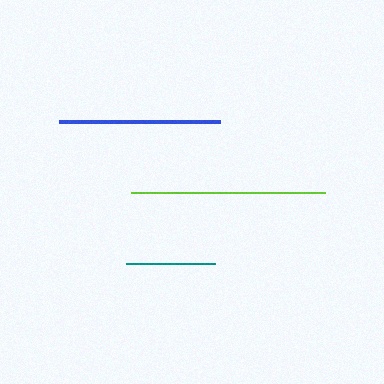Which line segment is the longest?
The lime line is the longest at approximately 194 pixels.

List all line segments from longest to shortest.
From longest to shortest: lime, blue, teal.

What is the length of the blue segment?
The blue segment is approximately 162 pixels long.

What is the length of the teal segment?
The teal segment is approximately 89 pixels long.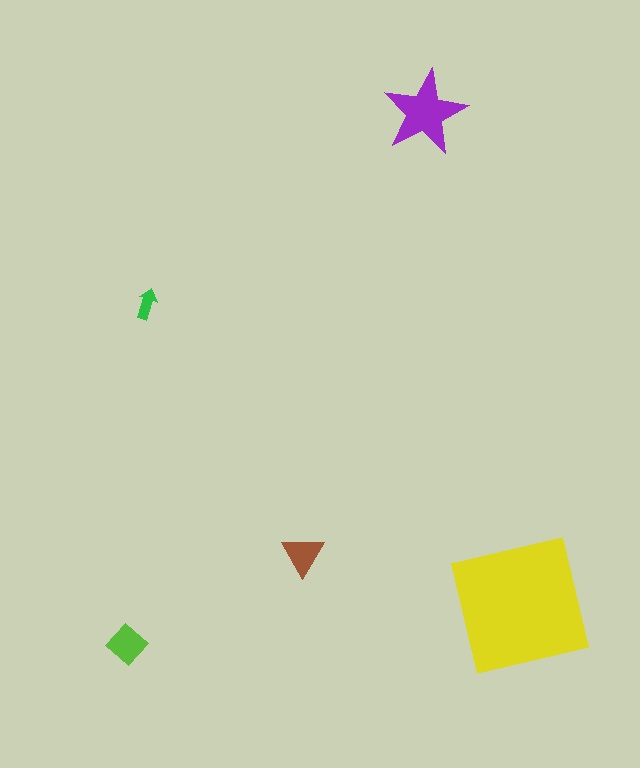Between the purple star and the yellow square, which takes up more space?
The yellow square.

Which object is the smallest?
The green arrow.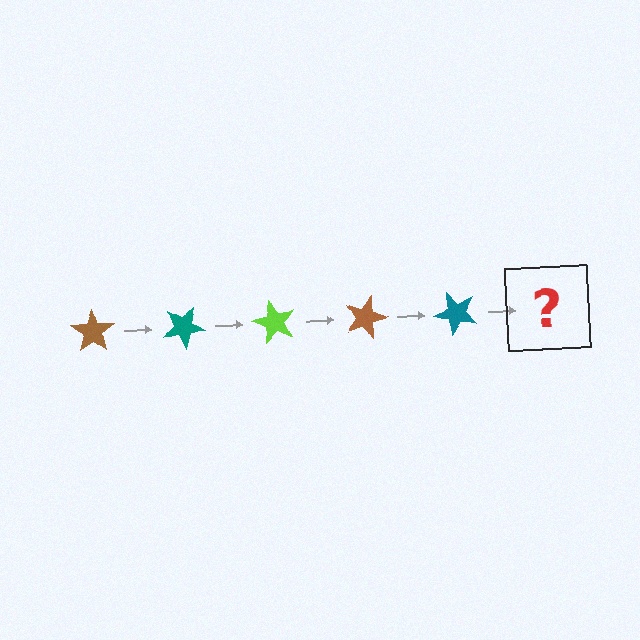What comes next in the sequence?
The next element should be a lime star, rotated 150 degrees from the start.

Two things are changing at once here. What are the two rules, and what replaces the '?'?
The two rules are that it rotates 30 degrees each step and the color cycles through brown, teal, and lime. The '?' should be a lime star, rotated 150 degrees from the start.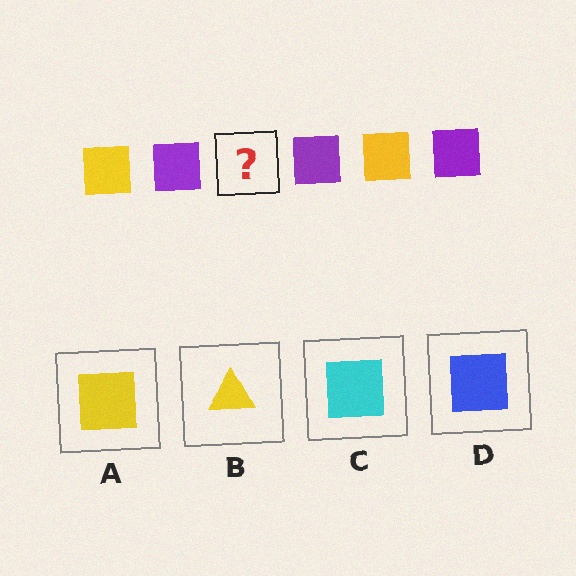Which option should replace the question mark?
Option A.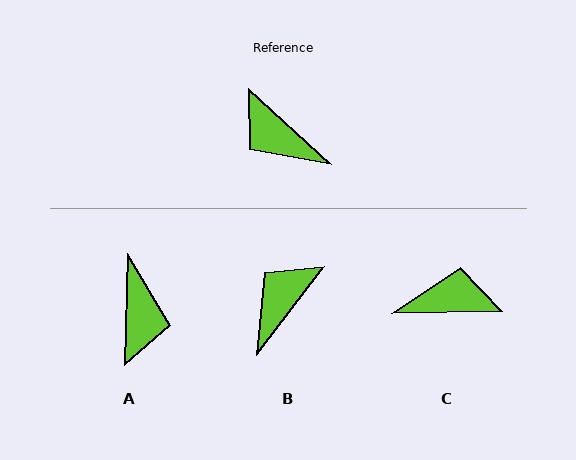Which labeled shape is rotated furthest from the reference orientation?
C, about 136 degrees away.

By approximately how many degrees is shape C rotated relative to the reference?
Approximately 136 degrees clockwise.